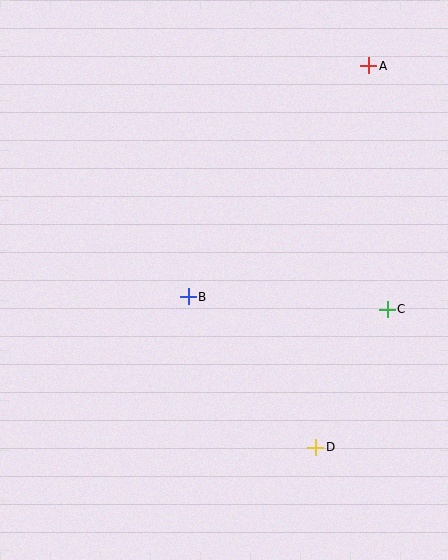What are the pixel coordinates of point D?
Point D is at (316, 447).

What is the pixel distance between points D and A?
The distance between D and A is 385 pixels.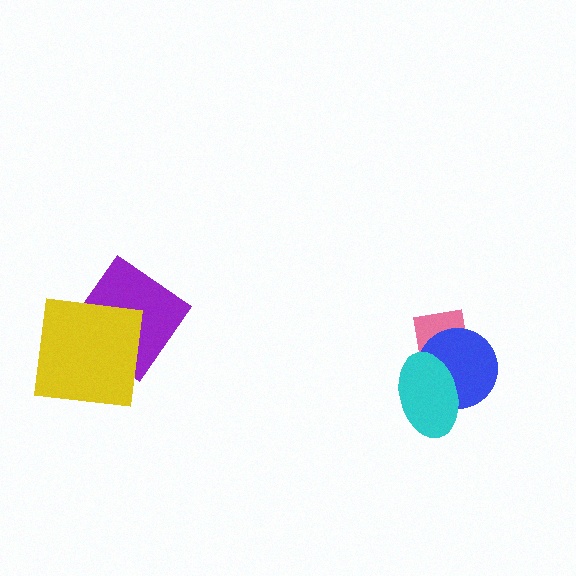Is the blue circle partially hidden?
Yes, it is partially covered by another shape.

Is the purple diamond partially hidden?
Yes, it is partially covered by another shape.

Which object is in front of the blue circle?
The cyan ellipse is in front of the blue circle.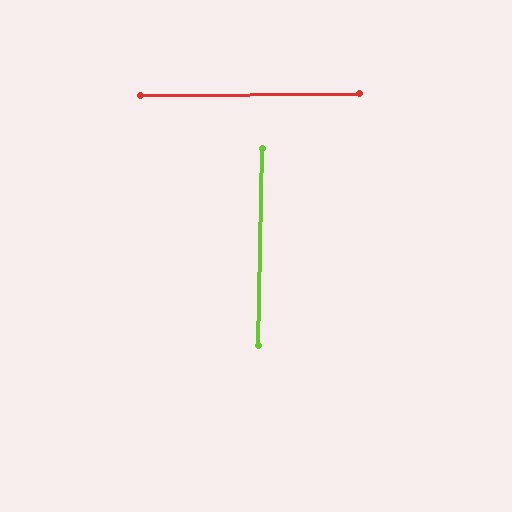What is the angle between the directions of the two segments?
Approximately 88 degrees.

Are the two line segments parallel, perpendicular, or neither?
Perpendicular — they meet at approximately 88°.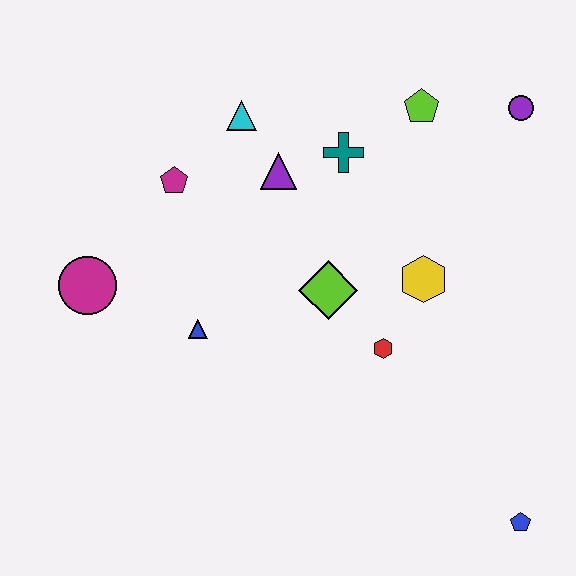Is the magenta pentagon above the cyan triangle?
No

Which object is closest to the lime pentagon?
The teal cross is closest to the lime pentagon.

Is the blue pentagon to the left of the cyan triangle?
No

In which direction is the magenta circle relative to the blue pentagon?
The magenta circle is to the left of the blue pentagon.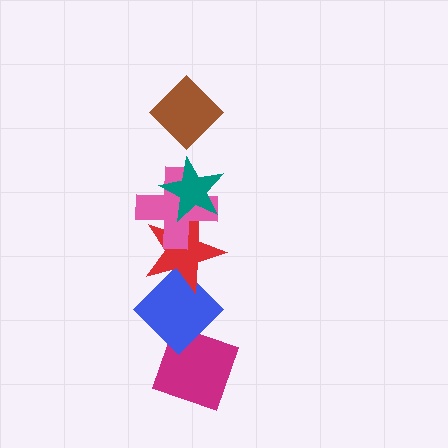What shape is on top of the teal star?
The brown diamond is on top of the teal star.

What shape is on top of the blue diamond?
The red star is on top of the blue diamond.